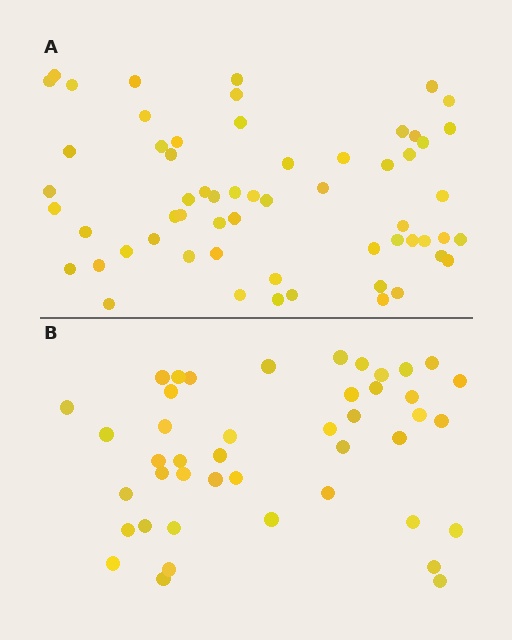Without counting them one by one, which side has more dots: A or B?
Region A (the top region) has more dots.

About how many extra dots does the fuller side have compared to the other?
Region A has approximately 15 more dots than region B.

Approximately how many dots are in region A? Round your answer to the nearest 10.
About 60 dots.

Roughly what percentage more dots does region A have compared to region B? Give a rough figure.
About 35% more.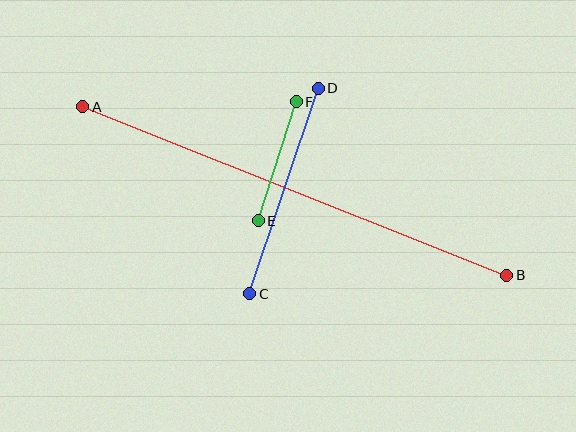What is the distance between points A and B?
The distance is approximately 456 pixels.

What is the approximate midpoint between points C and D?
The midpoint is at approximately (284, 191) pixels.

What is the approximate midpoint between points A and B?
The midpoint is at approximately (295, 191) pixels.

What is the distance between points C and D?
The distance is approximately 217 pixels.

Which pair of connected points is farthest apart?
Points A and B are farthest apart.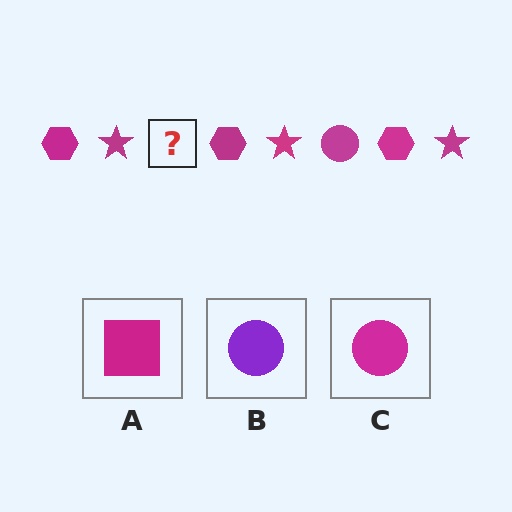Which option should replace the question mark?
Option C.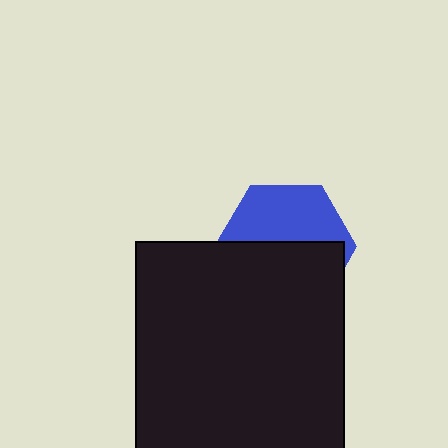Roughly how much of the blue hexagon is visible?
About half of it is visible (roughly 45%).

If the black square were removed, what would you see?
You would see the complete blue hexagon.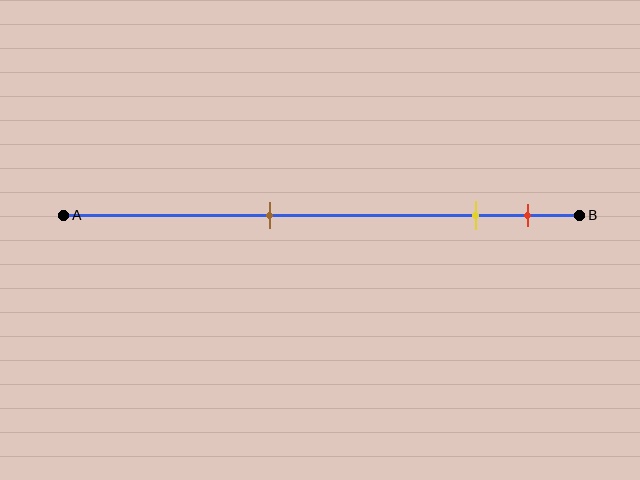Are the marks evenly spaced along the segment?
No, the marks are not evenly spaced.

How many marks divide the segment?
There are 3 marks dividing the segment.